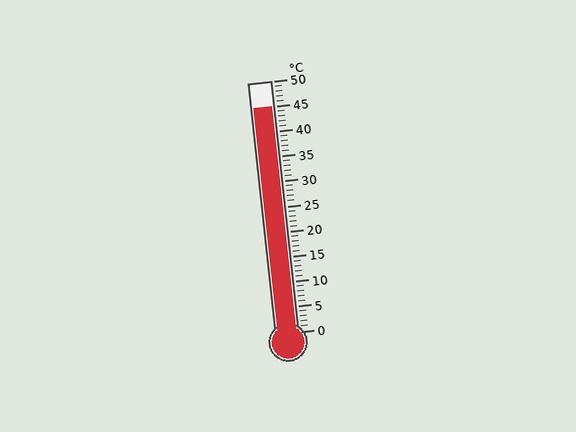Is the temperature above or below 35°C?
The temperature is above 35°C.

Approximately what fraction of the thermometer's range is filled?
The thermometer is filled to approximately 90% of its range.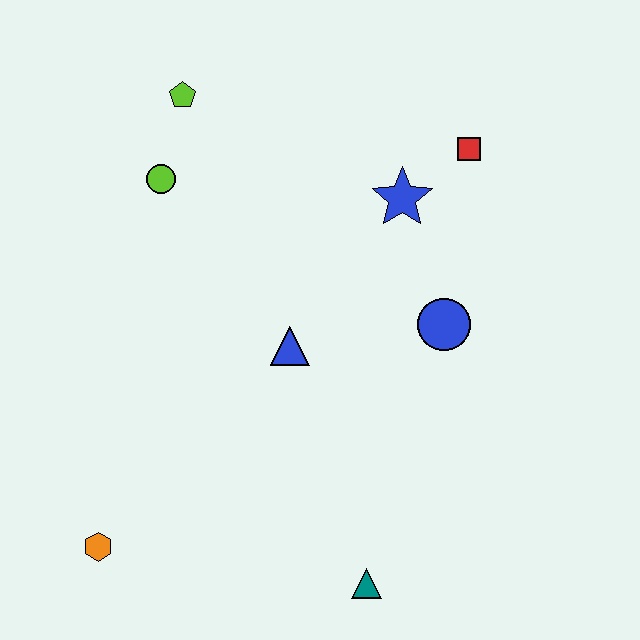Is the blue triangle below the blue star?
Yes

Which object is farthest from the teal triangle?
The lime pentagon is farthest from the teal triangle.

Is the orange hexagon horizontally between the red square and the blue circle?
No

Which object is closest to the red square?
The blue star is closest to the red square.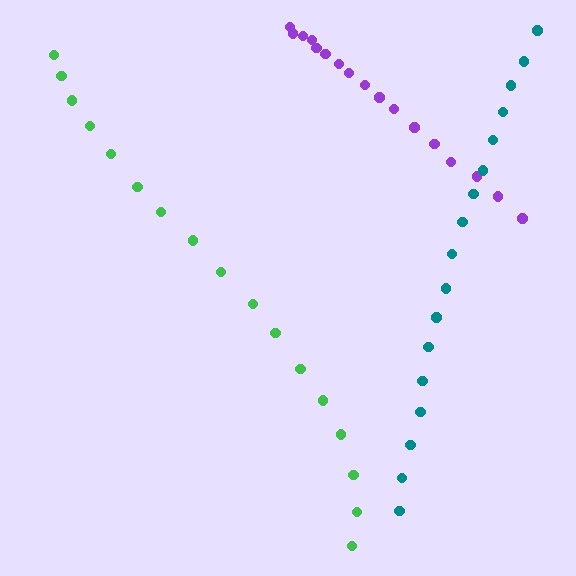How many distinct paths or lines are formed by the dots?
There are 3 distinct paths.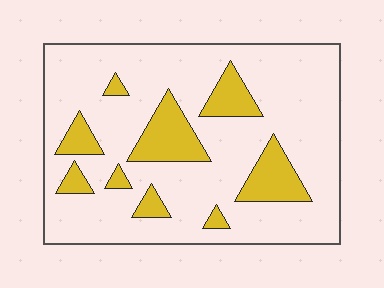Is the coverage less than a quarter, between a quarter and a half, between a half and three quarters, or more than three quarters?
Less than a quarter.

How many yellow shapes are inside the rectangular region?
9.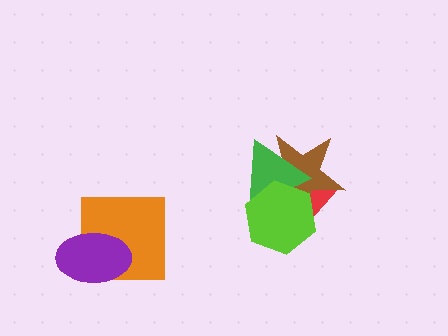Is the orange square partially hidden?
Yes, it is partially covered by another shape.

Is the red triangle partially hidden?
Yes, it is partially covered by another shape.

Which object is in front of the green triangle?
The lime hexagon is in front of the green triangle.